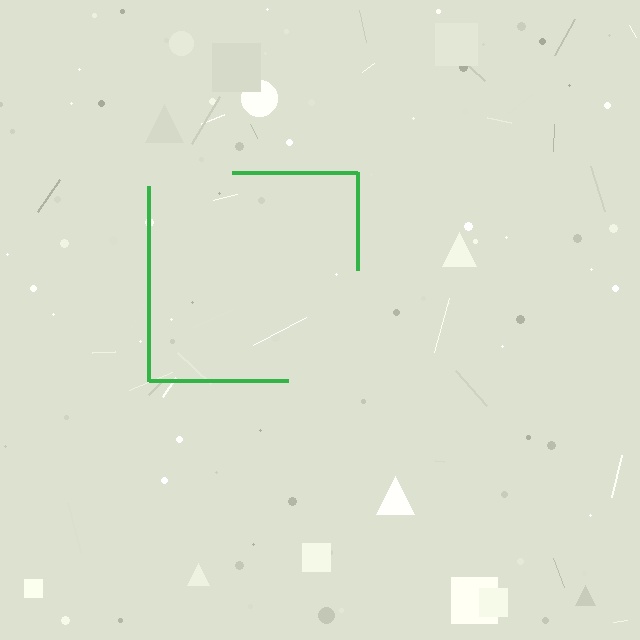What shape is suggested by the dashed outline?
The dashed outline suggests a square.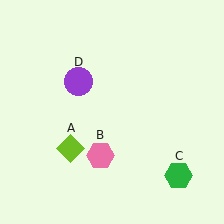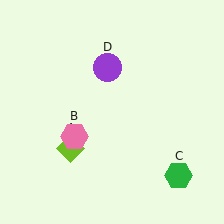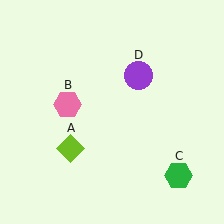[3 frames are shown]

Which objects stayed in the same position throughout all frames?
Lime diamond (object A) and green hexagon (object C) remained stationary.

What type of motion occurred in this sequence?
The pink hexagon (object B), purple circle (object D) rotated clockwise around the center of the scene.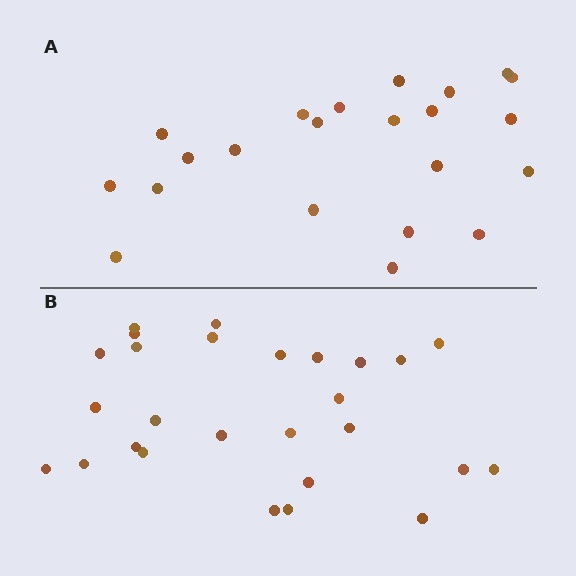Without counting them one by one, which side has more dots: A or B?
Region B (the bottom region) has more dots.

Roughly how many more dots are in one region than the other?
Region B has about 5 more dots than region A.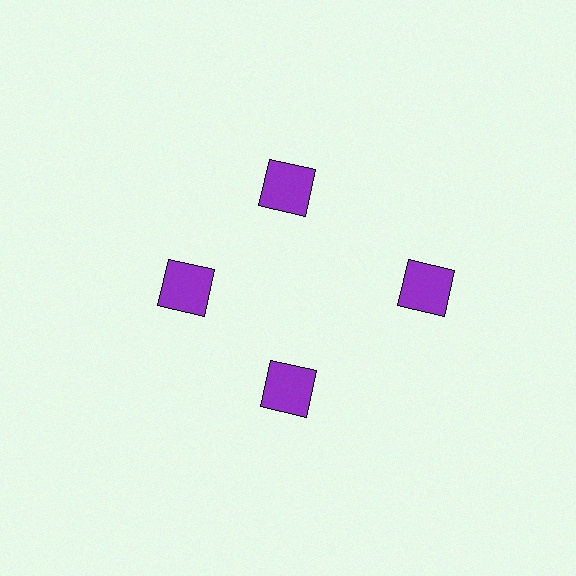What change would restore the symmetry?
The symmetry would be restored by moving it inward, back onto the ring so that all 4 squares sit at equal angles and equal distance from the center.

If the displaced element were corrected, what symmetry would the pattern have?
It would have 4-fold rotational symmetry — the pattern would map onto itself every 90 degrees.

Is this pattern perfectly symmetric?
No. The 4 purple squares are arranged in a ring, but one element near the 3 o'clock position is pushed outward from the center, breaking the 4-fold rotational symmetry.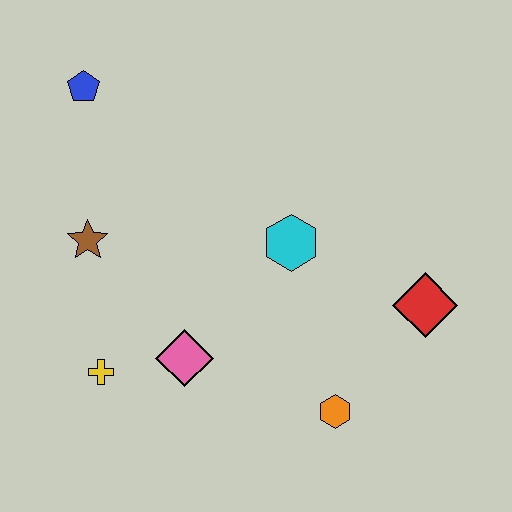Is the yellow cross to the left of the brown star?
No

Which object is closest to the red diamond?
The orange hexagon is closest to the red diamond.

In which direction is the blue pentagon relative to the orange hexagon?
The blue pentagon is above the orange hexagon.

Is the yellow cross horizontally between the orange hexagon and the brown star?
Yes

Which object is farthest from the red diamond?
The blue pentagon is farthest from the red diamond.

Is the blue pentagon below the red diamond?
No